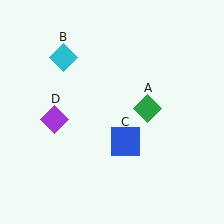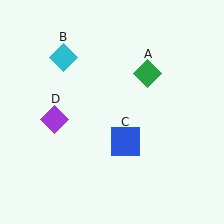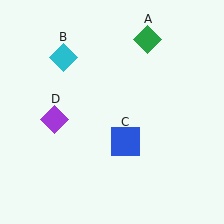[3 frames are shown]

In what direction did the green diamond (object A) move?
The green diamond (object A) moved up.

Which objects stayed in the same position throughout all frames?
Cyan diamond (object B) and blue square (object C) and purple diamond (object D) remained stationary.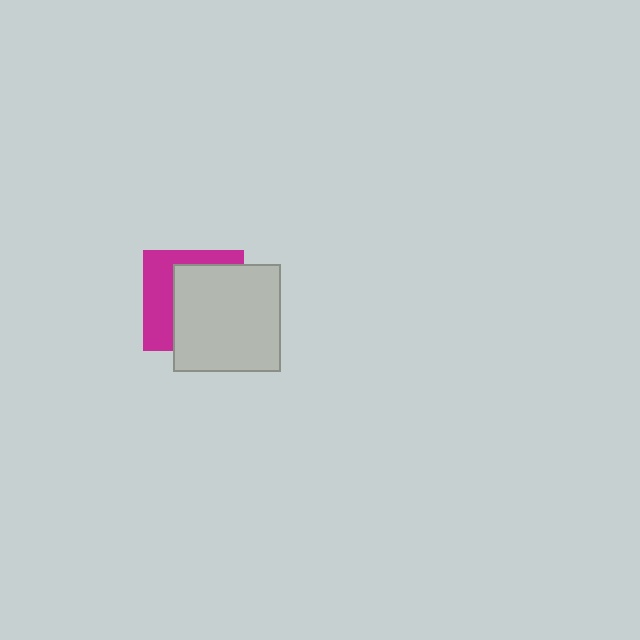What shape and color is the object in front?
The object in front is a light gray square.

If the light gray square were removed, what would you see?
You would see the complete magenta square.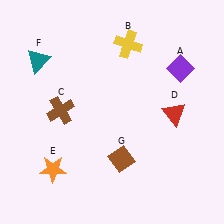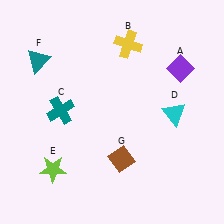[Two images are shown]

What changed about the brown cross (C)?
In Image 1, C is brown. In Image 2, it changed to teal.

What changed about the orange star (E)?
In Image 1, E is orange. In Image 2, it changed to lime.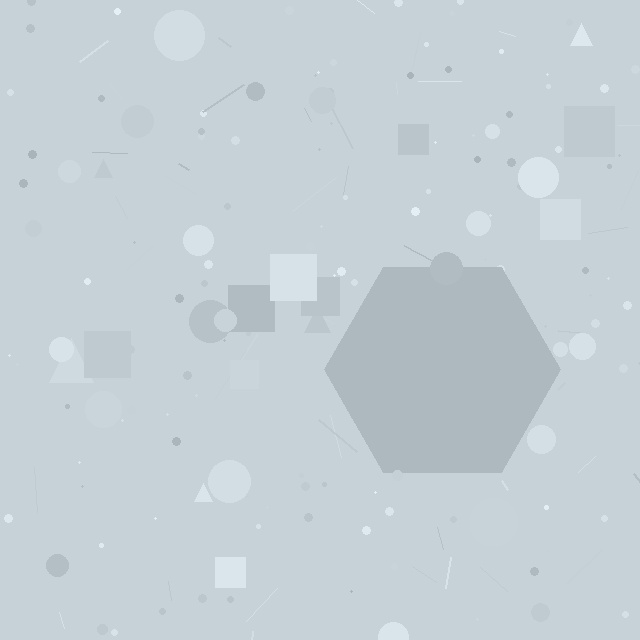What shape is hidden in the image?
A hexagon is hidden in the image.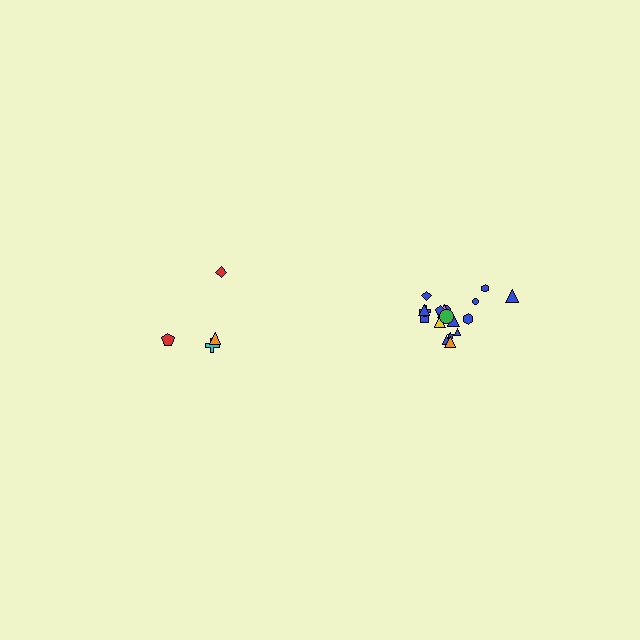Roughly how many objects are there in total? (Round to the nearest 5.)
Roughly 20 objects in total.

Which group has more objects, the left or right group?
The right group.